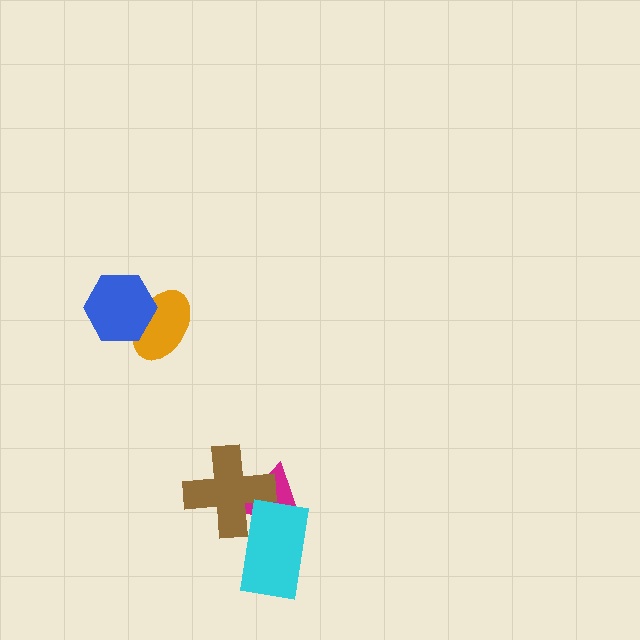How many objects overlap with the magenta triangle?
2 objects overlap with the magenta triangle.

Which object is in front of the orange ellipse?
The blue hexagon is in front of the orange ellipse.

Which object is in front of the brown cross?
The cyan rectangle is in front of the brown cross.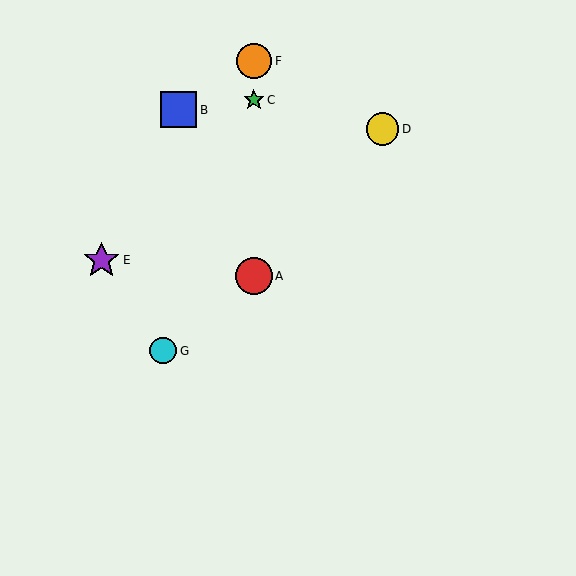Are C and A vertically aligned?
Yes, both are at x≈254.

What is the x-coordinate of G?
Object G is at x≈163.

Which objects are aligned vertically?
Objects A, C, F are aligned vertically.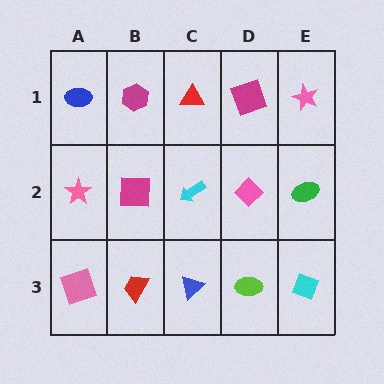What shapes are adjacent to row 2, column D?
A magenta square (row 1, column D), a lime ellipse (row 3, column D), a cyan arrow (row 2, column C), a green ellipse (row 2, column E).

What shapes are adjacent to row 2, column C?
A red triangle (row 1, column C), a blue triangle (row 3, column C), a magenta square (row 2, column B), a pink diamond (row 2, column D).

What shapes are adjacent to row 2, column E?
A pink star (row 1, column E), a cyan diamond (row 3, column E), a pink diamond (row 2, column D).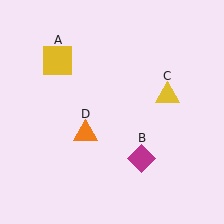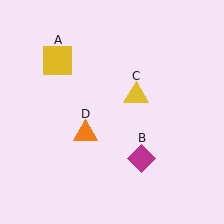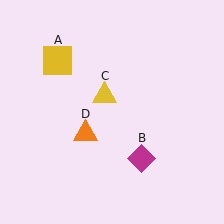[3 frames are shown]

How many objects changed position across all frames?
1 object changed position: yellow triangle (object C).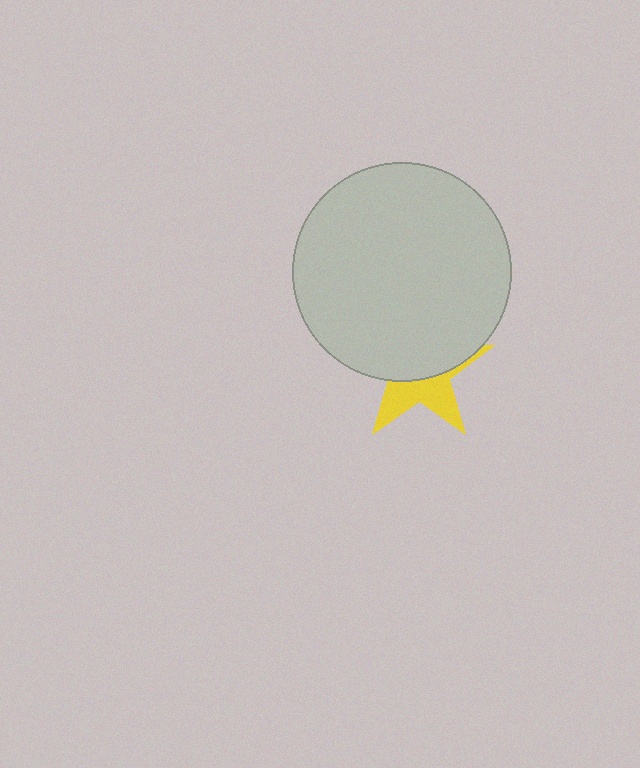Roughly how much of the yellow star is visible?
A small part of it is visible (roughly 41%).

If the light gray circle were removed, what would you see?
You would see the complete yellow star.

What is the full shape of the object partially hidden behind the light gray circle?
The partially hidden object is a yellow star.